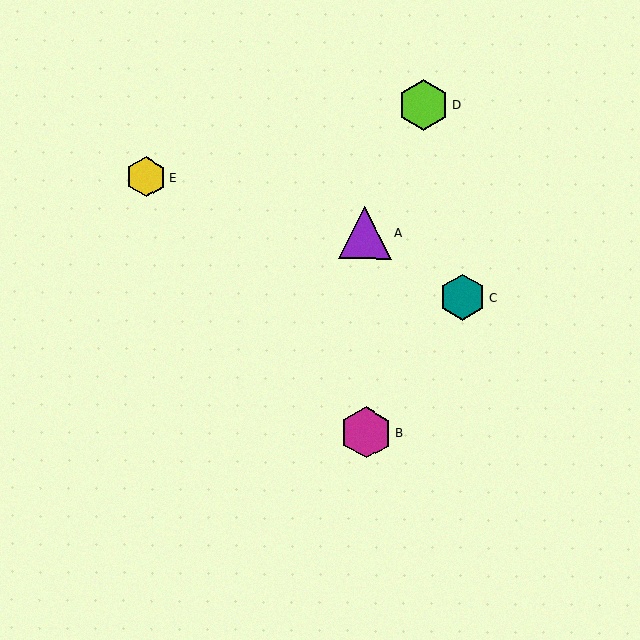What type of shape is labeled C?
Shape C is a teal hexagon.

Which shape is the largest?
The purple triangle (labeled A) is the largest.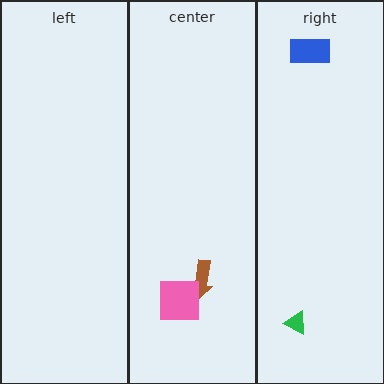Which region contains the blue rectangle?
The right region.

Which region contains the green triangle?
The right region.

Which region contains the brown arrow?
The center region.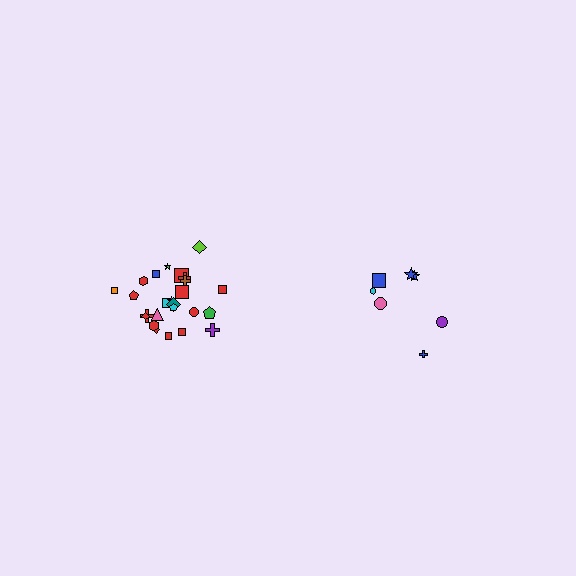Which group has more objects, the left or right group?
The left group.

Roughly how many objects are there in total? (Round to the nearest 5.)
Roughly 30 objects in total.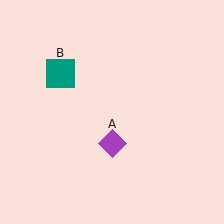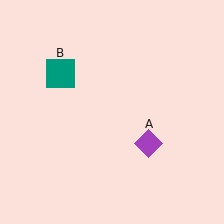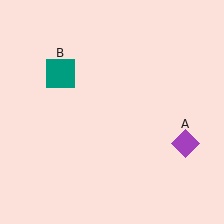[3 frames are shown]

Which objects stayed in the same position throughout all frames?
Teal square (object B) remained stationary.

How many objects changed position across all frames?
1 object changed position: purple diamond (object A).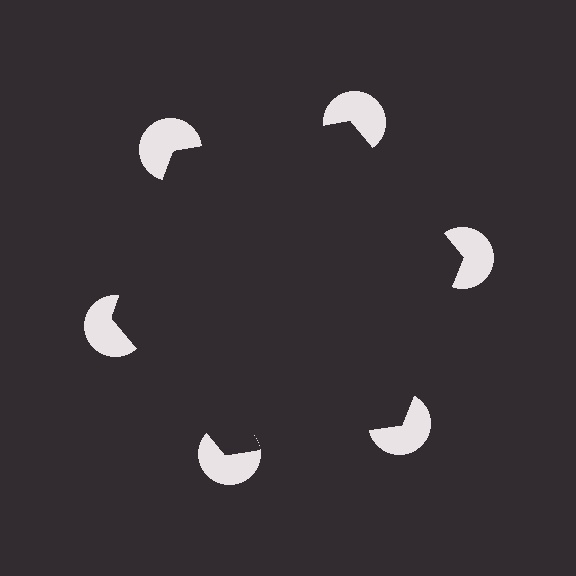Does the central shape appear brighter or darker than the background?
It typically appears slightly darker than the background, even though no actual brightness change is drawn.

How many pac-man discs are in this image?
There are 6 — one at each vertex of the illusory hexagon.